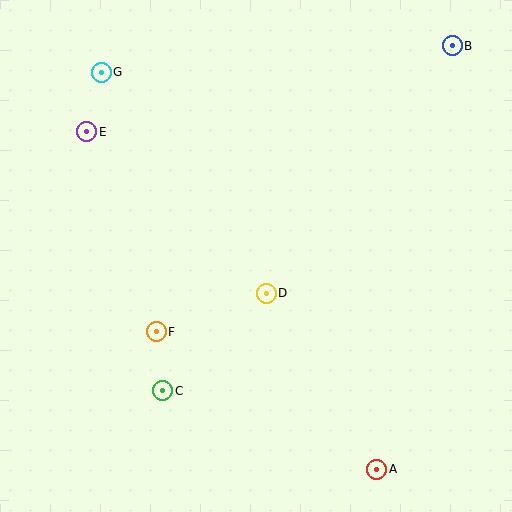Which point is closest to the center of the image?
Point D at (266, 293) is closest to the center.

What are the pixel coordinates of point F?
Point F is at (156, 332).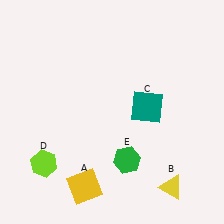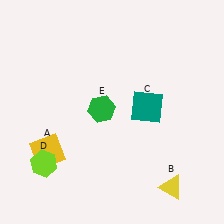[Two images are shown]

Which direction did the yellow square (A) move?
The yellow square (A) moved left.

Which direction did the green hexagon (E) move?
The green hexagon (E) moved up.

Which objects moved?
The objects that moved are: the yellow square (A), the green hexagon (E).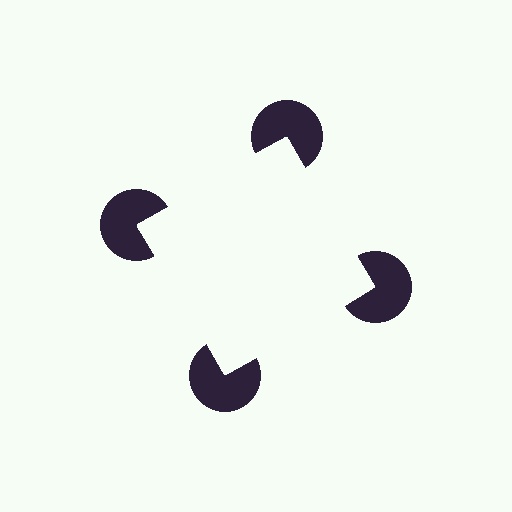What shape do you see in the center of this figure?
An illusory square — its edges are inferred from the aligned wedge cuts in the pac-man discs, not physically drawn.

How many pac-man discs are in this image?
There are 4 — one at each vertex of the illusory square.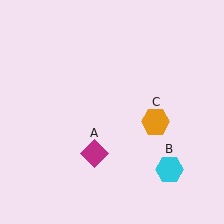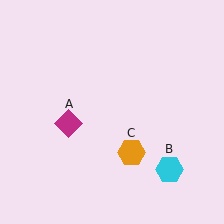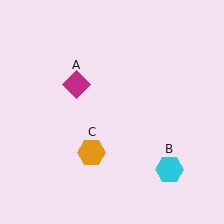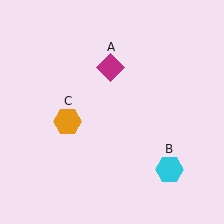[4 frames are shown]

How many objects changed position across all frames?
2 objects changed position: magenta diamond (object A), orange hexagon (object C).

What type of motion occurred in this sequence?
The magenta diamond (object A), orange hexagon (object C) rotated clockwise around the center of the scene.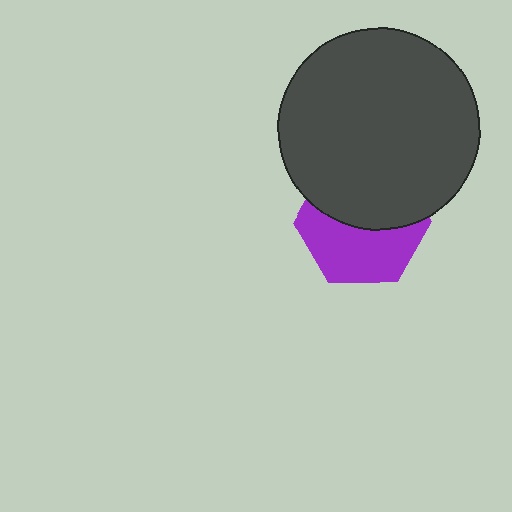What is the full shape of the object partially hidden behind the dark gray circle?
The partially hidden object is a purple hexagon.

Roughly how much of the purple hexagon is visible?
About half of it is visible (roughly 51%).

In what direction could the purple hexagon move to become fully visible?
The purple hexagon could move down. That would shift it out from behind the dark gray circle entirely.